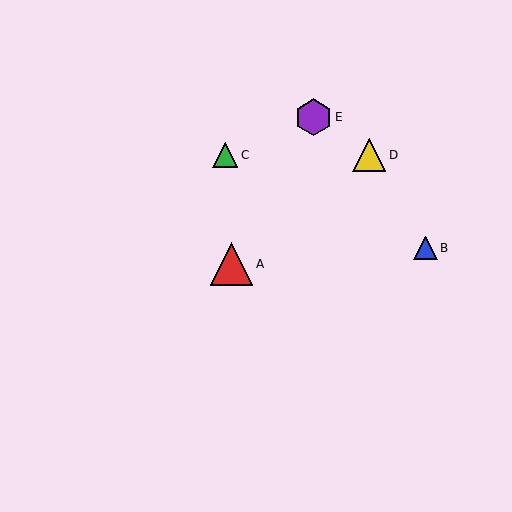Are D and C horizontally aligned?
Yes, both are at y≈155.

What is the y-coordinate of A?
Object A is at y≈264.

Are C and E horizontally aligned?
No, C is at y≈155 and E is at y≈117.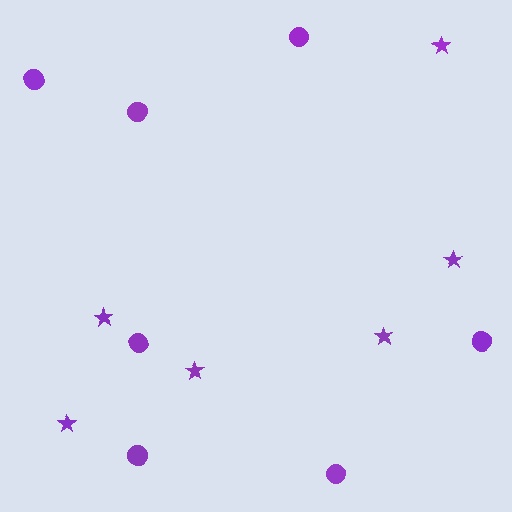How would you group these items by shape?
There are 2 groups: one group of circles (7) and one group of stars (6).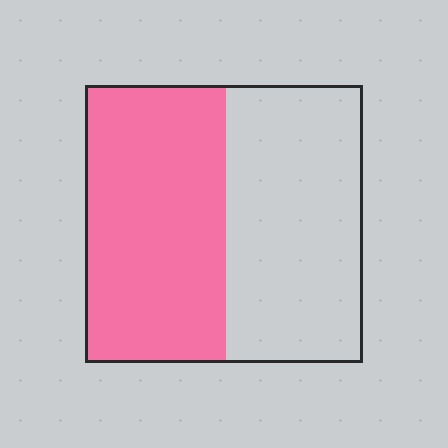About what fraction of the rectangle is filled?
About one half (1/2).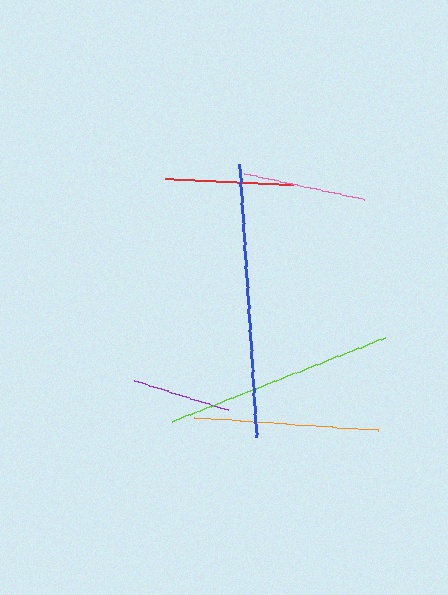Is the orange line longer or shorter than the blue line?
The blue line is longer than the orange line.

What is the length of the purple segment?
The purple segment is approximately 98 pixels long.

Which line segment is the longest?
The blue line is the longest at approximately 273 pixels.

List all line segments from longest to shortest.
From longest to shortest: blue, lime, orange, red, pink, purple.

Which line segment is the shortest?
The purple line is the shortest at approximately 98 pixels.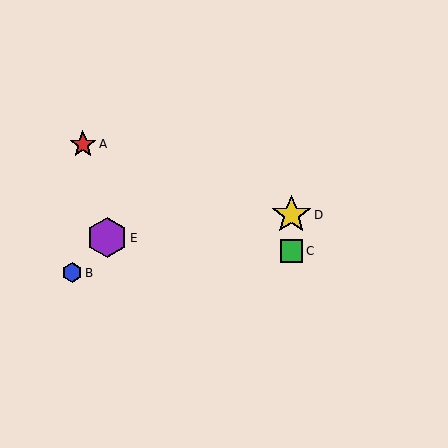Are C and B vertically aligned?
No, C is at x≈291 and B is at x≈72.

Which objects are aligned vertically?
Objects C, D are aligned vertically.